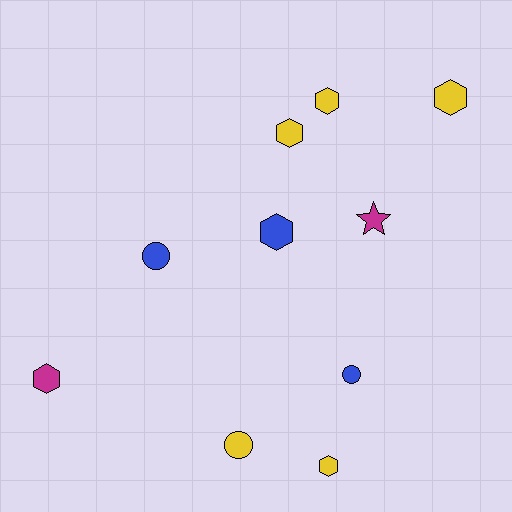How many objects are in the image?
There are 10 objects.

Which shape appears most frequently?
Hexagon, with 6 objects.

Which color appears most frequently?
Yellow, with 5 objects.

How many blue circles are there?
There are 2 blue circles.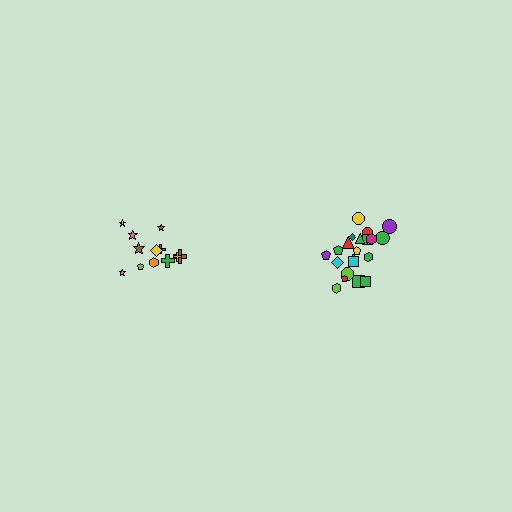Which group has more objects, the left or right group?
The right group.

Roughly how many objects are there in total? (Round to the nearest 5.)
Roughly 35 objects in total.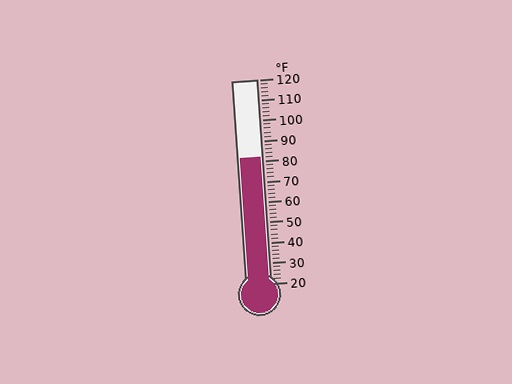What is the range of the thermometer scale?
The thermometer scale ranges from 20°F to 120°F.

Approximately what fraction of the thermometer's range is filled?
The thermometer is filled to approximately 60% of its range.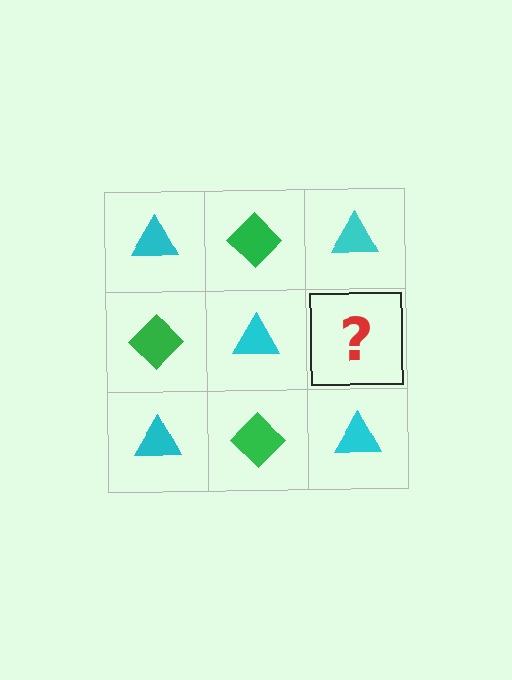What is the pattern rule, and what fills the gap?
The rule is that it alternates cyan triangle and green diamond in a checkerboard pattern. The gap should be filled with a green diamond.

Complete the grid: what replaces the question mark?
The question mark should be replaced with a green diamond.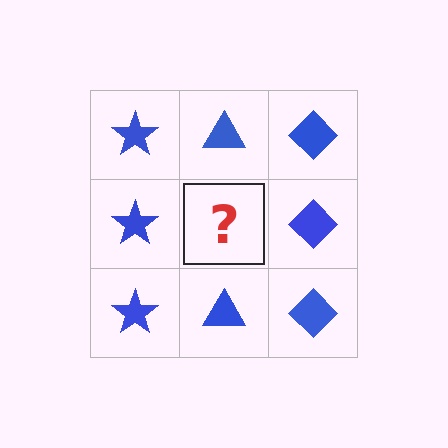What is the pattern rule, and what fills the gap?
The rule is that each column has a consistent shape. The gap should be filled with a blue triangle.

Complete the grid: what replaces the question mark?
The question mark should be replaced with a blue triangle.